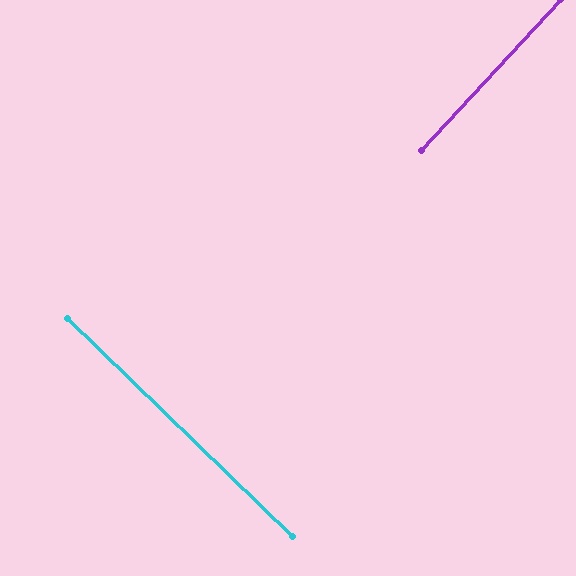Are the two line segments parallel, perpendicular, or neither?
Perpendicular — they meet at approximately 88°.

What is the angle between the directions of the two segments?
Approximately 88 degrees.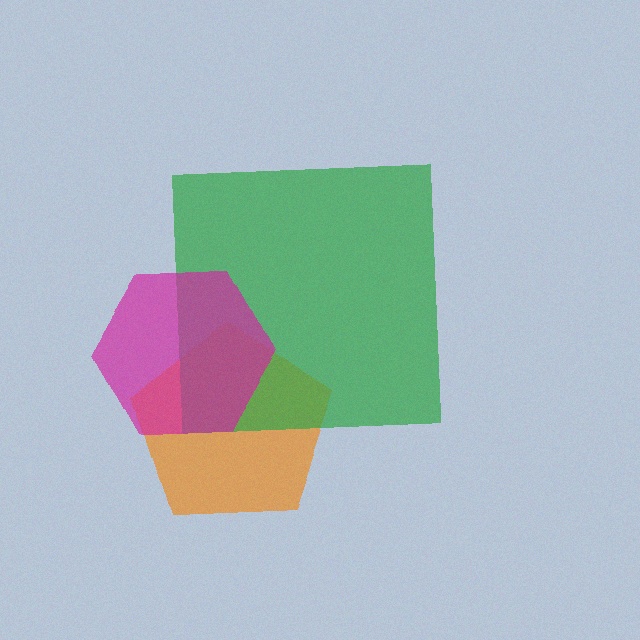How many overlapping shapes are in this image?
There are 3 overlapping shapes in the image.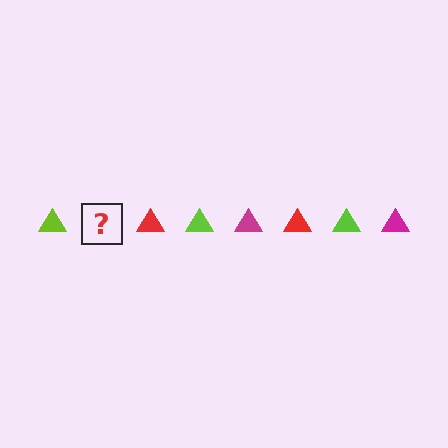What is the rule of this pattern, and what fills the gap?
The rule is that the pattern cycles through lime, magenta, red triangles. The gap should be filled with a magenta triangle.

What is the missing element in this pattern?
The missing element is a magenta triangle.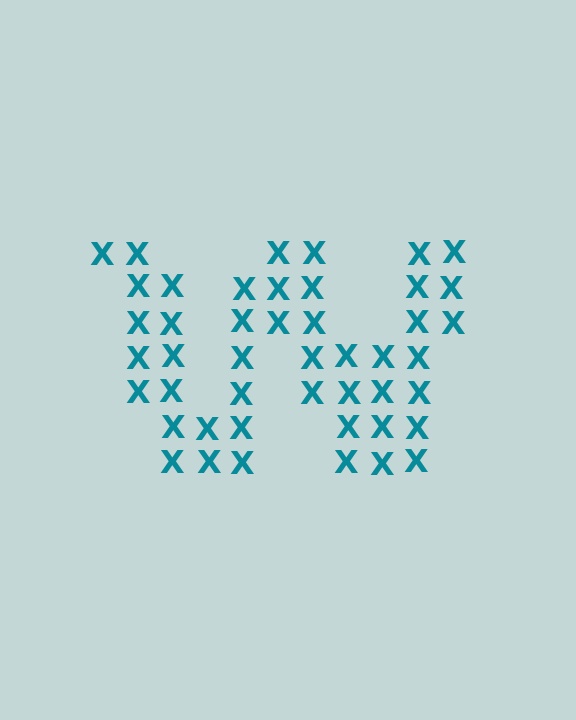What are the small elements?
The small elements are letter X's.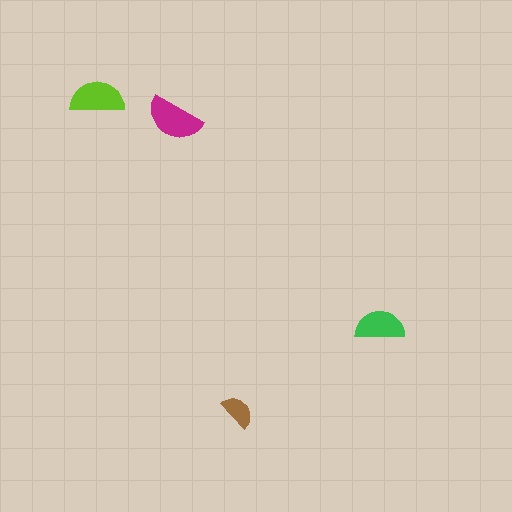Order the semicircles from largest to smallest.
the magenta one, the lime one, the green one, the brown one.